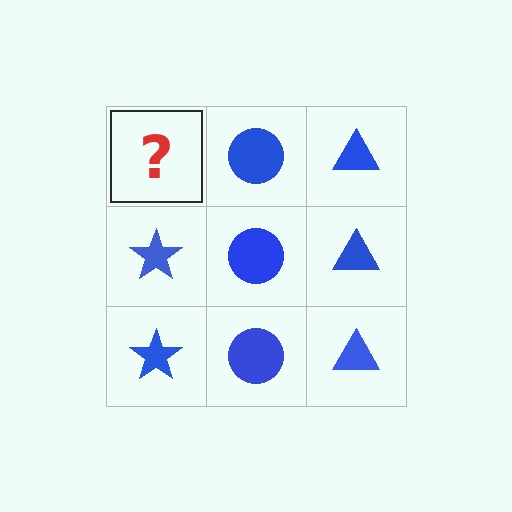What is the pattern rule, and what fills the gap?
The rule is that each column has a consistent shape. The gap should be filled with a blue star.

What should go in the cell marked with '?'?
The missing cell should contain a blue star.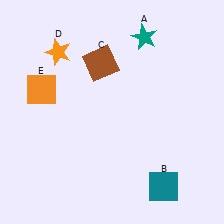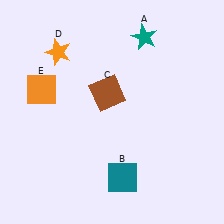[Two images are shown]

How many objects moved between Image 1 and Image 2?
2 objects moved between the two images.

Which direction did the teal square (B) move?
The teal square (B) moved left.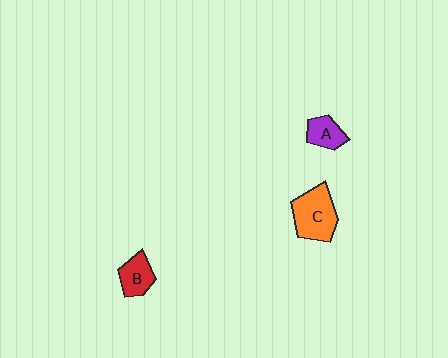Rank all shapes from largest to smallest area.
From largest to smallest: C (orange), B (red), A (purple).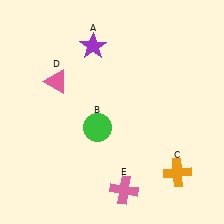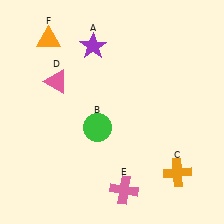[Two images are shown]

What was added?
An orange triangle (F) was added in Image 2.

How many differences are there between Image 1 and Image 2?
There is 1 difference between the two images.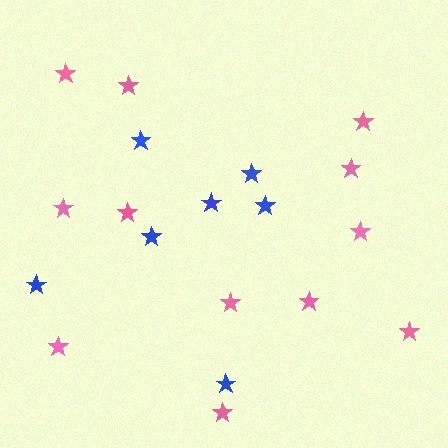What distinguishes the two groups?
There are 2 groups: one group of pink stars (12) and one group of blue stars (7).